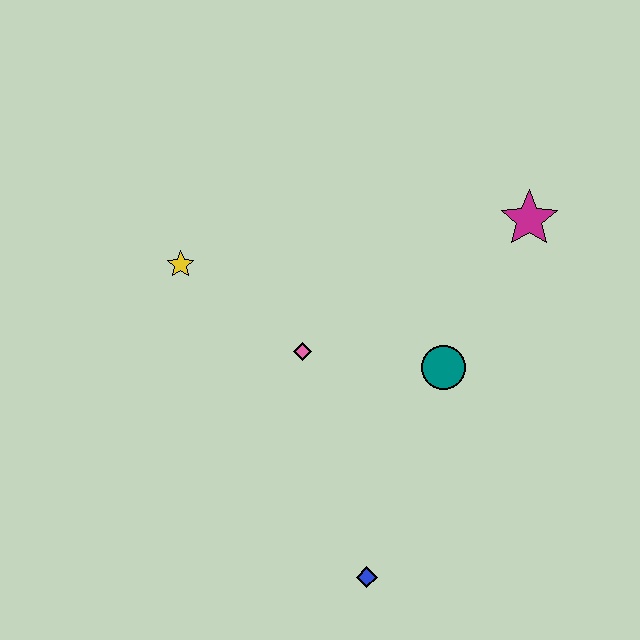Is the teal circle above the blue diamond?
Yes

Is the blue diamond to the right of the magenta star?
No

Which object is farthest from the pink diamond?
The magenta star is farthest from the pink diamond.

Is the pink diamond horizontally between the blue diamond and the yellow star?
Yes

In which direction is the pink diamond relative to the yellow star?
The pink diamond is to the right of the yellow star.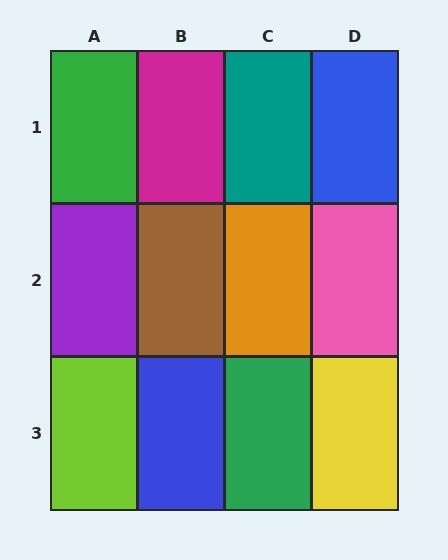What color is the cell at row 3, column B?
Blue.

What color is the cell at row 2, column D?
Pink.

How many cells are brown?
1 cell is brown.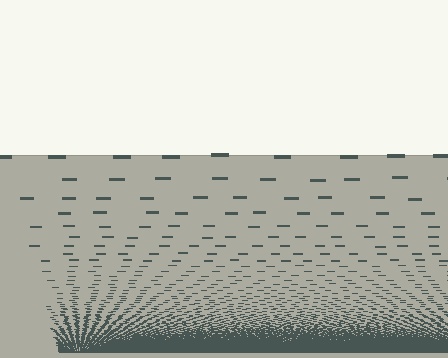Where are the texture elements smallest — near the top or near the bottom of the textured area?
Near the bottom.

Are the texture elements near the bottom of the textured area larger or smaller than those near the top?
Smaller. The gradient is inverted — elements near the bottom are smaller and denser.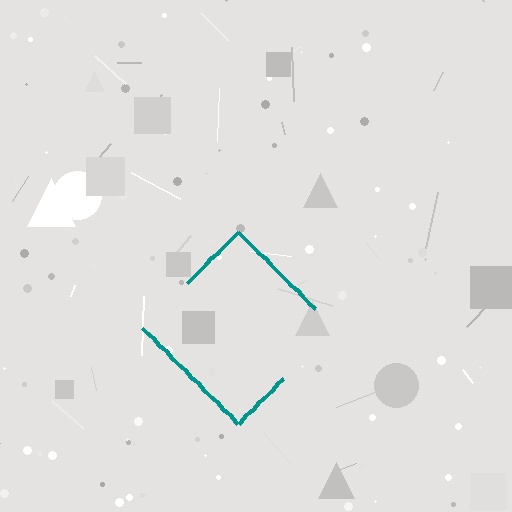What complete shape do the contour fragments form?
The contour fragments form a diamond.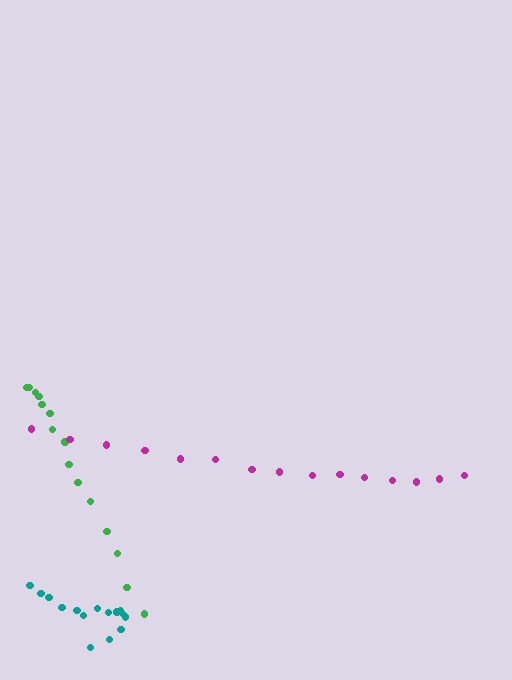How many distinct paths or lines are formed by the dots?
There are 3 distinct paths.